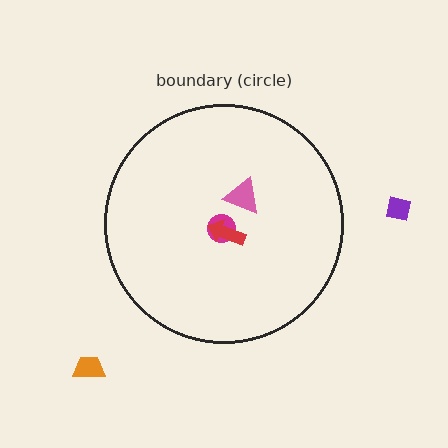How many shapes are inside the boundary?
3 inside, 2 outside.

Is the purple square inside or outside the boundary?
Outside.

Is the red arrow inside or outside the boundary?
Inside.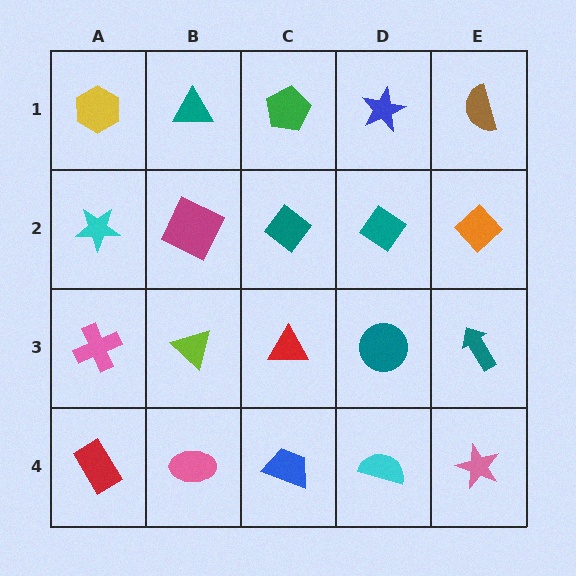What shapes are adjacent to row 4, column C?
A red triangle (row 3, column C), a pink ellipse (row 4, column B), a cyan semicircle (row 4, column D).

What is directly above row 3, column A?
A cyan star.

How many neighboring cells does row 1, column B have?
3.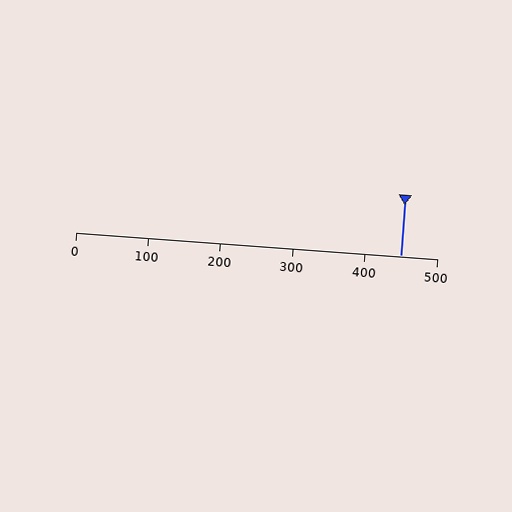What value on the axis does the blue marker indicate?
The marker indicates approximately 450.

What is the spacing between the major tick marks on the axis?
The major ticks are spaced 100 apart.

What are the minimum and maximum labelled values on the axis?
The axis runs from 0 to 500.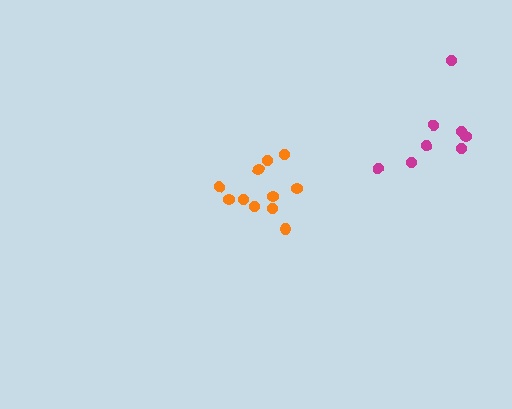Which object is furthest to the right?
The magenta cluster is rightmost.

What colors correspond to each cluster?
The clusters are colored: orange, magenta.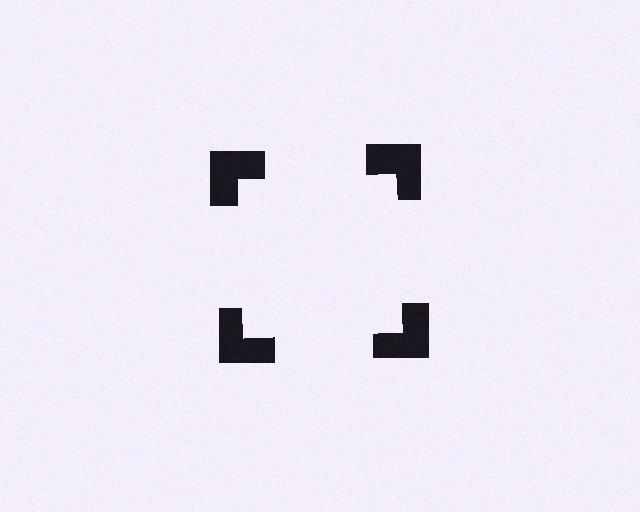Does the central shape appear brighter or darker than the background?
It typically appears slightly brighter than the background, even though no actual brightness change is drawn.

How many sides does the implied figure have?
4 sides.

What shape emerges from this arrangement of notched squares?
An illusory square — its edges are inferred from the aligned wedge cuts in the notched squares, not physically drawn.